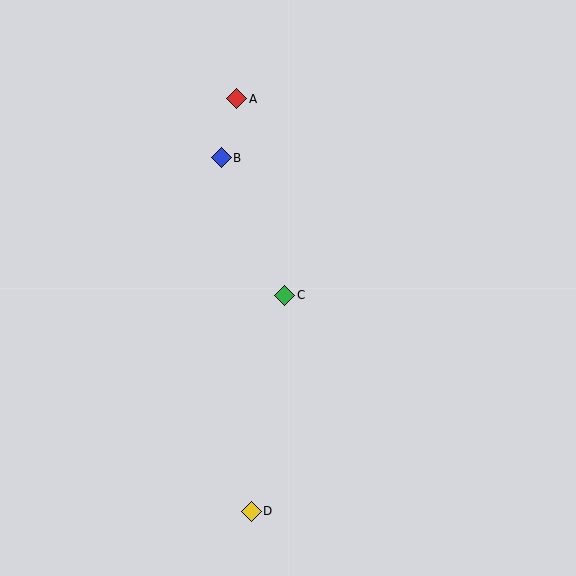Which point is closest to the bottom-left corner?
Point D is closest to the bottom-left corner.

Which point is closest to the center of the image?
Point C at (285, 295) is closest to the center.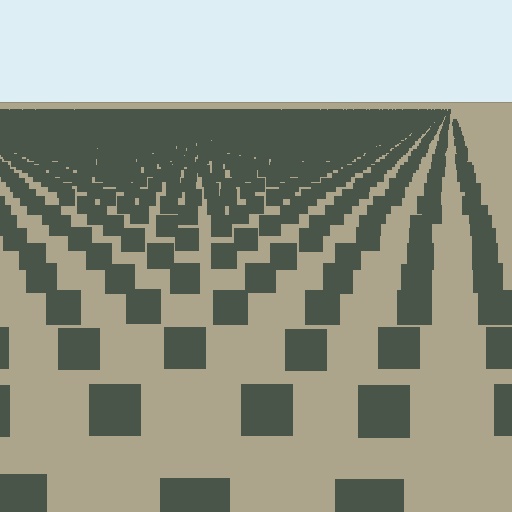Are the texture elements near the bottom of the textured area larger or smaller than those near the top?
Larger. Near the bottom, elements are closer to the viewer and appear at a bigger on-screen size.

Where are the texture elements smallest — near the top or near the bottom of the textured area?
Near the top.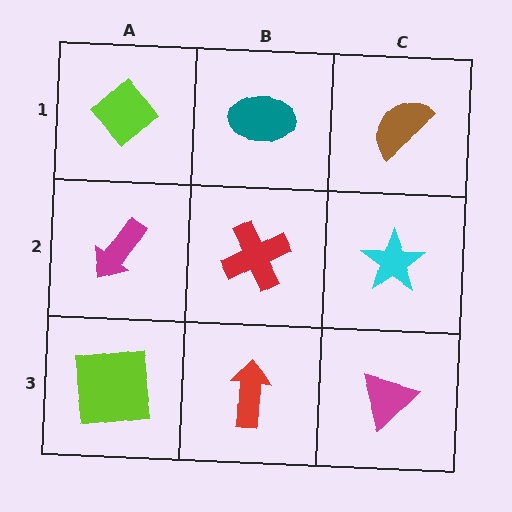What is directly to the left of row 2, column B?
A magenta arrow.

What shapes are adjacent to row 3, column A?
A magenta arrow (row 2, column A), a red arrow (row 3, column B).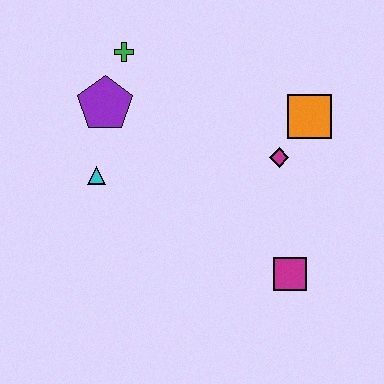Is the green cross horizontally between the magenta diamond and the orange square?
No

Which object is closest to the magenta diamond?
The orange square is closest to the magenta diamond.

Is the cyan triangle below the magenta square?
No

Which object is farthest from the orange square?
The cyan triangle is farthest from the orange square.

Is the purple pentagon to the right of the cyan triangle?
Yes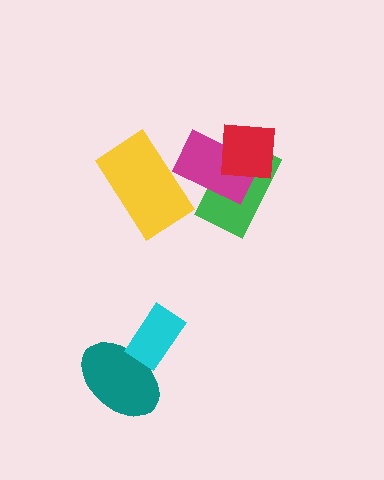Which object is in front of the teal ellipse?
The cyan rectangle is in front of the teal ellipse.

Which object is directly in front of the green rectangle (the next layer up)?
The magenta rectangle is directly in front of the green rectangle.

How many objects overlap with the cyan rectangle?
1 object overlaps with the cyan rectangle.